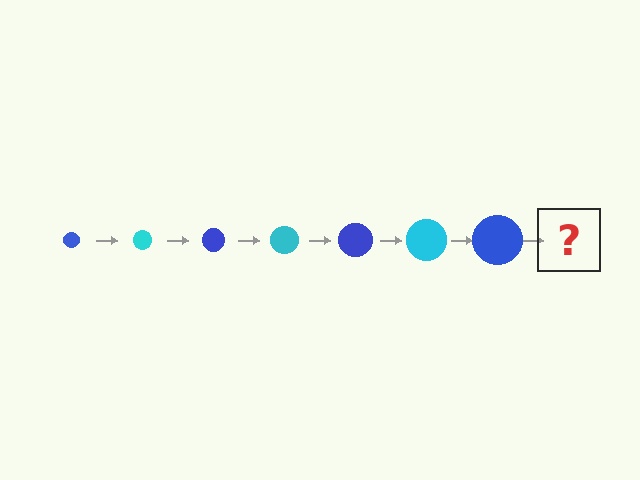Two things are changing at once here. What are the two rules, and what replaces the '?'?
The two rules are that the circle grows larger each step and the color cycles through blue and cyan. The '?' should be a cyan circle, larger than the previous one.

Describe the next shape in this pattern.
It should be a cyan circle, larger than the previous one.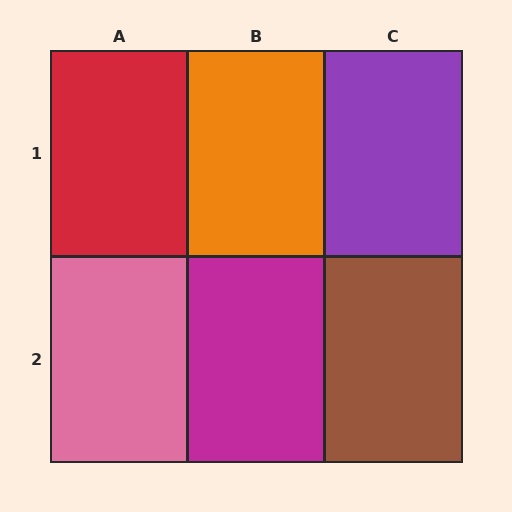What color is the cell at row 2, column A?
Pink.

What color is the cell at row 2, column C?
Brown.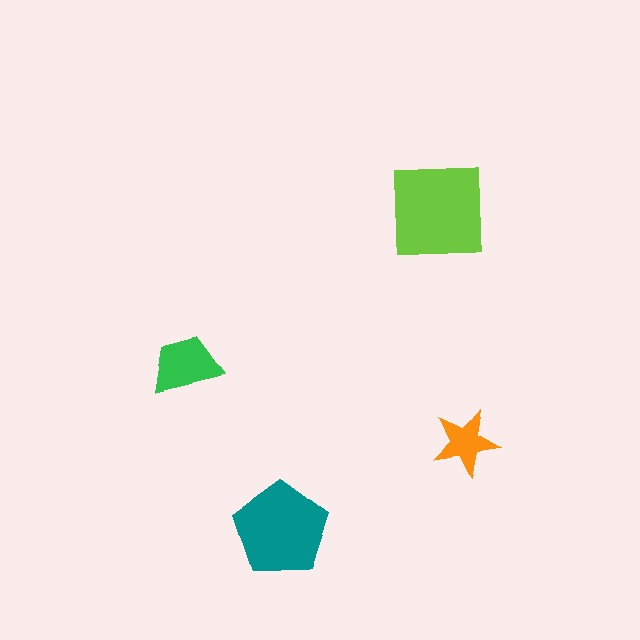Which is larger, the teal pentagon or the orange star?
The teal pentagon.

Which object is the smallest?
The orange star.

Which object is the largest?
The lime square.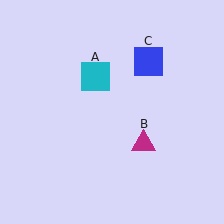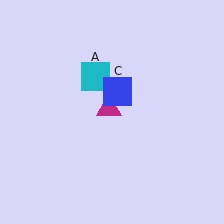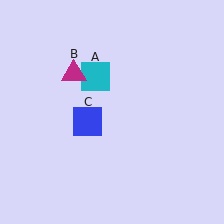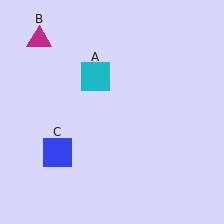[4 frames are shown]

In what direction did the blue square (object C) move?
The blue square (object C) moved down and to the left.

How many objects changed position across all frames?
2 objects changed position: magenta triangle (object B), blue square (object C).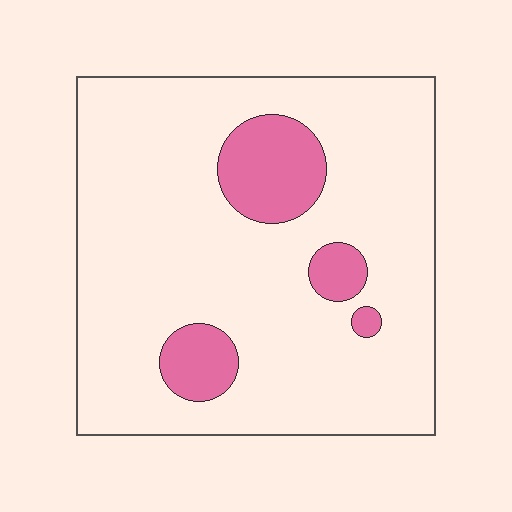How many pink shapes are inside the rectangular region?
4.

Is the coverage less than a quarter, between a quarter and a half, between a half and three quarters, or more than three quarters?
Less than a quarter.